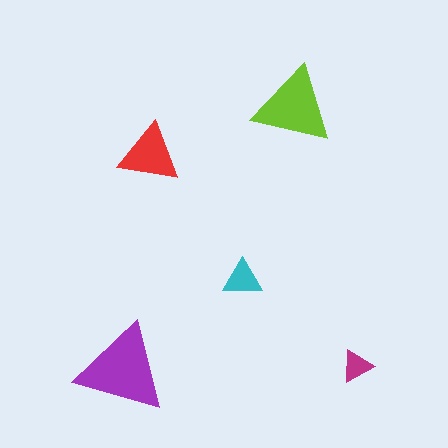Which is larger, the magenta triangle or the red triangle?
The red one.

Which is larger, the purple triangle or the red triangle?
The purple one.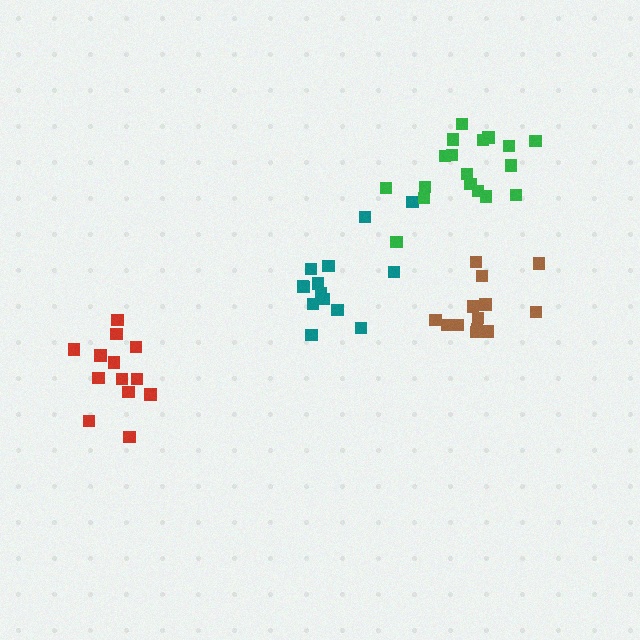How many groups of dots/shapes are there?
There are 4 groups.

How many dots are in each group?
Group 1: 13 dots, Group 2: 14 dots, Group 3: 13 dots, Group 4: 18 dots (58 total).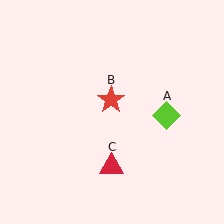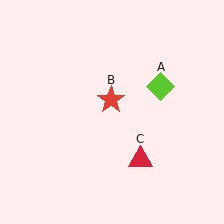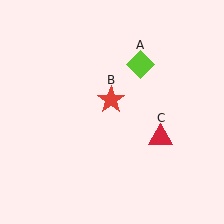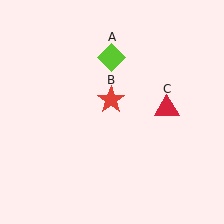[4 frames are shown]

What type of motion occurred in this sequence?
The lime diamond (object A), red triangle (object C) rotated counterclockwise around the center of the scene.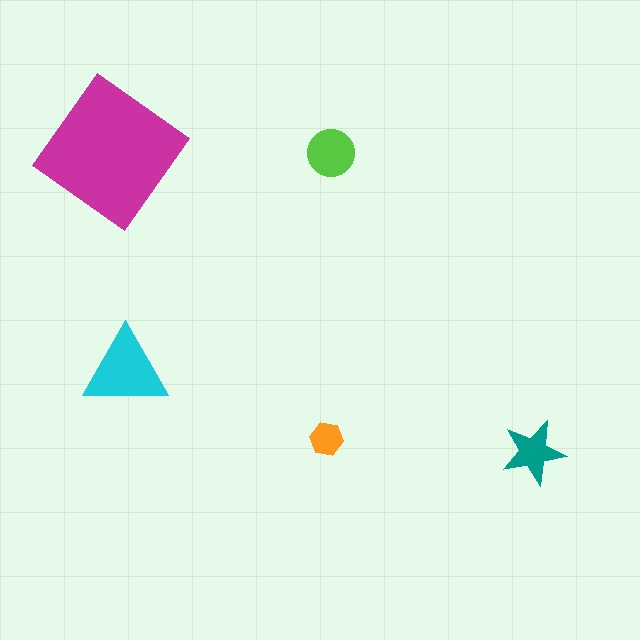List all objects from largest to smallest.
The magenta diamond, the cyan triangle, the lime circle, the teal star, the orange hexagon.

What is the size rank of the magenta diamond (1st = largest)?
1st.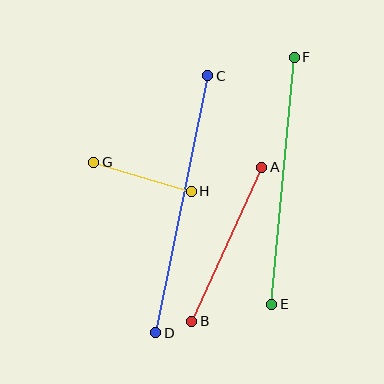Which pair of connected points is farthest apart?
Points C and D are farthest apart.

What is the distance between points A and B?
The distance is approximately 169 pixels.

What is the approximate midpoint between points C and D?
The midpoint is at approximately (182, 204) pixels.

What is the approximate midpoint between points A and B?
The midpoint is at approximately (227, 244) pixels.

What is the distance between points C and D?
The distance is approximately 262 pixels.